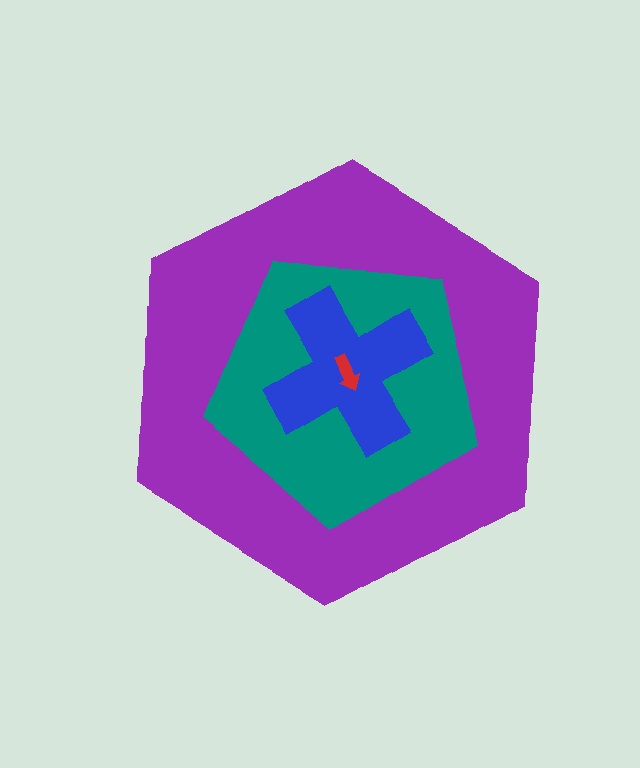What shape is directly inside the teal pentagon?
The blue cross.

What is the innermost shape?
The red arrow.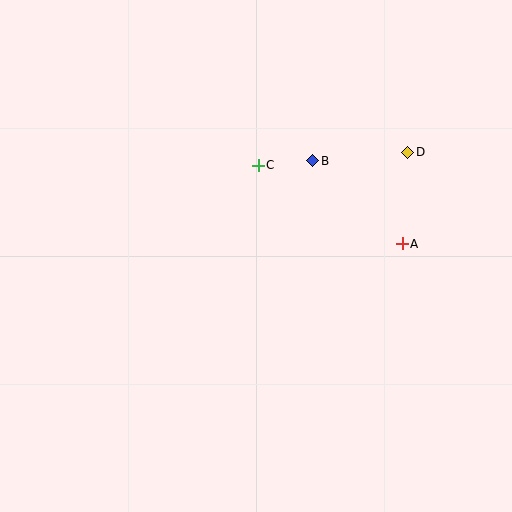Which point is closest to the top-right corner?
Point D is closest to the top-right corner.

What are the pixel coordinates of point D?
Point D is at (408, 152).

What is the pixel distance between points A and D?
The distance between A and D is 92 pixels.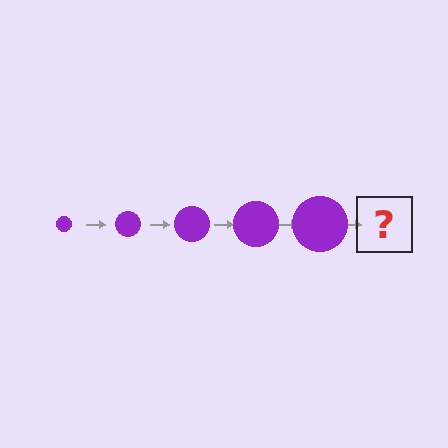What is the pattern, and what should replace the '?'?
The pattern is that the circle gets progressively larger each step. The '?' should be a purple circle, larger than the previous one.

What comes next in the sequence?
The next element should be a purple circle, larger than the previous one.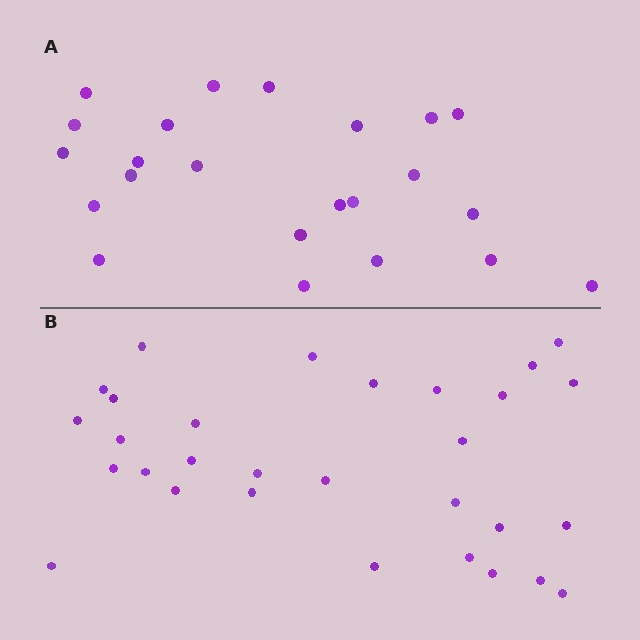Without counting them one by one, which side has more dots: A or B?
Region B (the bottom region) has more dots.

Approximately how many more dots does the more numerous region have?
Region B has roughly 8 or so more dots than region A.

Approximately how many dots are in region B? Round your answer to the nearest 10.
About 30 dots.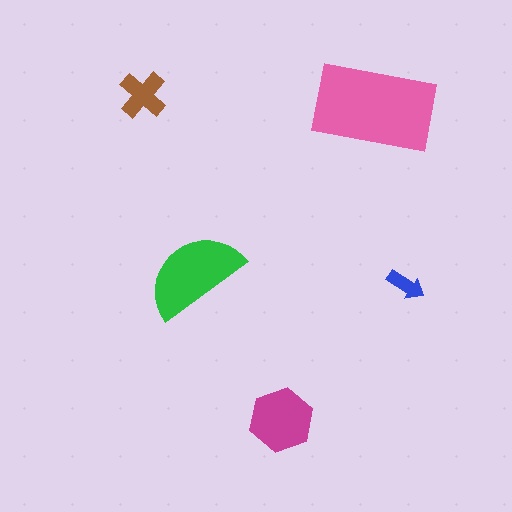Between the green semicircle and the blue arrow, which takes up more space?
The green semicircle.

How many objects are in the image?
There are 5 objects in the image.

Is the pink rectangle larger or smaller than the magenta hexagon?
Larger.